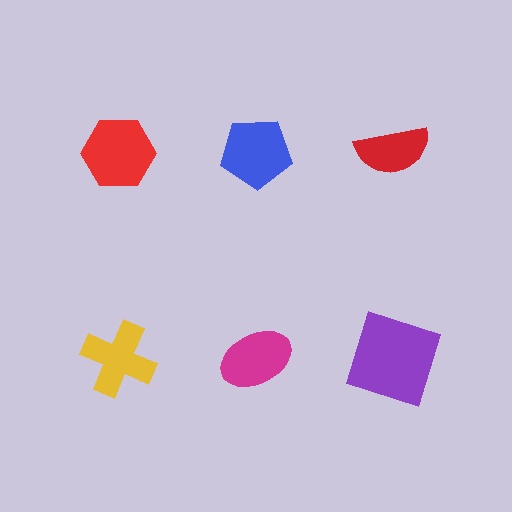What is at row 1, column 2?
A blue pentagon.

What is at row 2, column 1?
A yellow cross.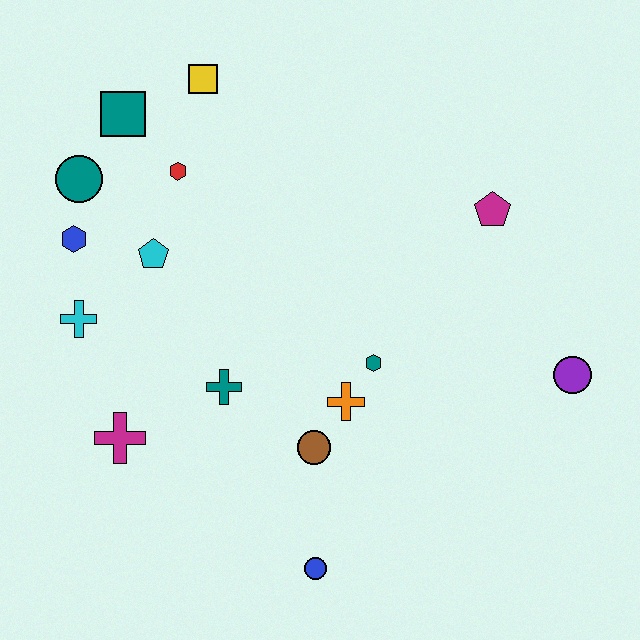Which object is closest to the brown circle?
The orange cross is closest to the brown circle.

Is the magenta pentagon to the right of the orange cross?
Yes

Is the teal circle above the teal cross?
Yes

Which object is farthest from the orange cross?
The teal square is farthest from the orange cross.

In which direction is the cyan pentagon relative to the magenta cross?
The cyan pentagon is above the magenta cross.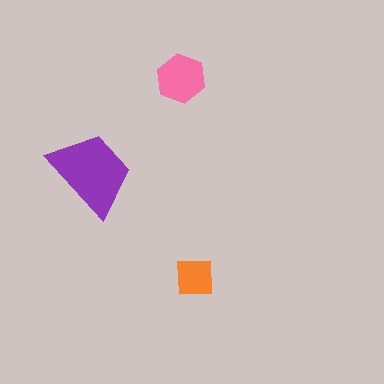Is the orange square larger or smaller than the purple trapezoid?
Smaller.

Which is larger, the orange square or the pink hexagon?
The pink hexagon.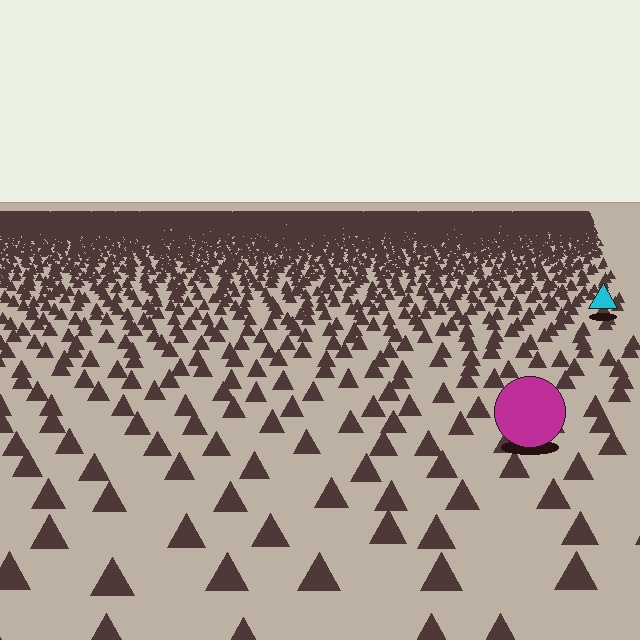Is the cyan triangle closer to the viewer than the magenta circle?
No. The magenta circle is closer — you can tell from the texture gradient: the ground texture is coarser near it.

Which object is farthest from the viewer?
The cyan triangle is farthest from the viewer. It appears smaller and the ground texture around it is denser.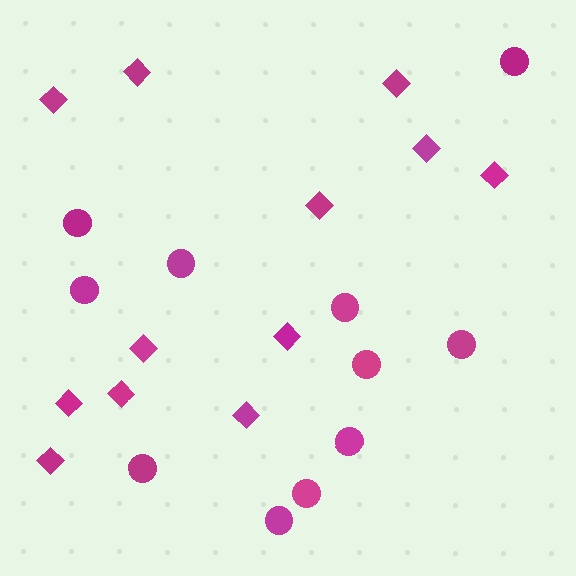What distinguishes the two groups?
There are 2 groups: one group of circles (11) and one group of diamonds (12).